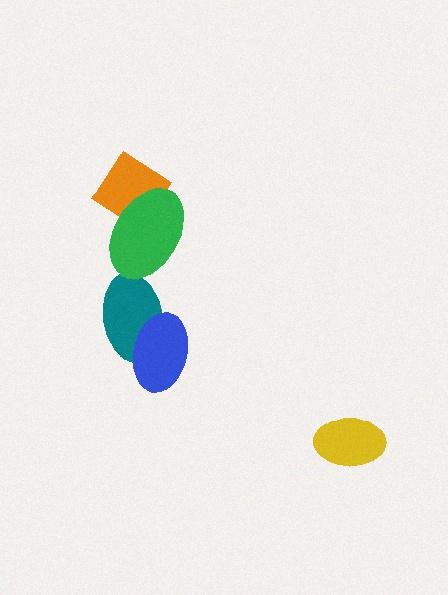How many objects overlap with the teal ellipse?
1 object overlaps with the teal ellipse.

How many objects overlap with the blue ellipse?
1 object overlaps with the blue ellipse.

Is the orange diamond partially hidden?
Yes, it is partially covered by another shape.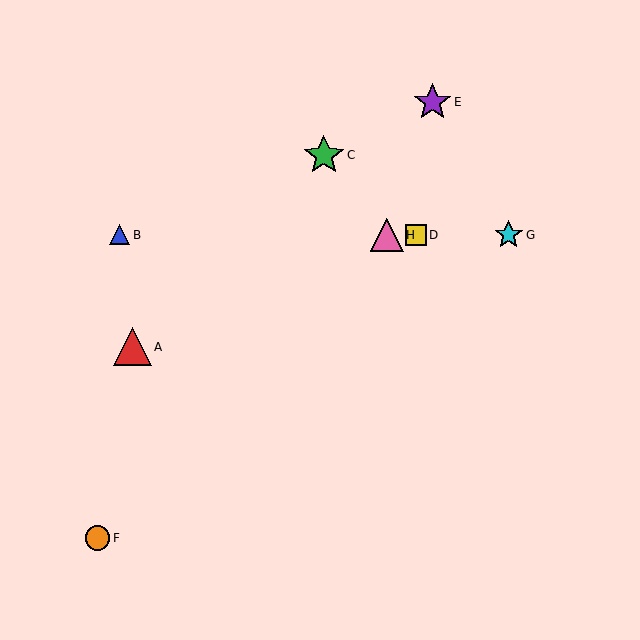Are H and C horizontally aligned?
No, H is at y≈235 and C is at y≈155.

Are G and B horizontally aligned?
Yes, both are at y≈235.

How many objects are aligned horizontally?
4 objects (B, D, G, H) are aligned horizontally.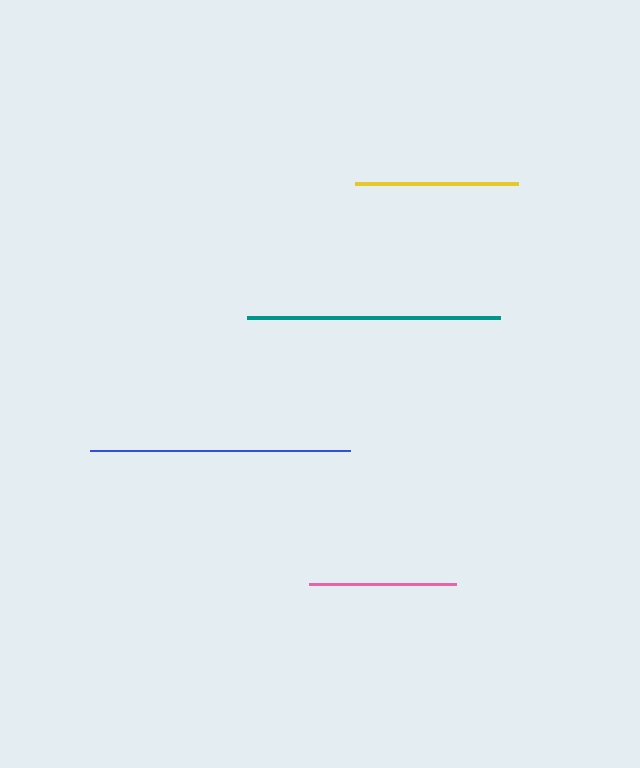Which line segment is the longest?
The blue line is the longest at approximately 260 pixels.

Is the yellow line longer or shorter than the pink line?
The yellow line is longer than the pink line.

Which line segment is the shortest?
The pink line is the shortest at approximately 148 pixels.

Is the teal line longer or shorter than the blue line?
The blue line is longer than the teal line.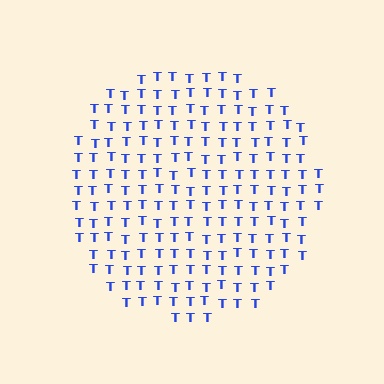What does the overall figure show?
The overall figure shows a circle.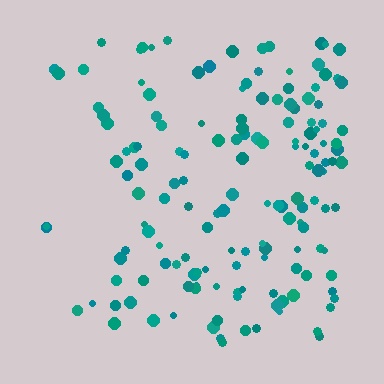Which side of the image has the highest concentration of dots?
The right.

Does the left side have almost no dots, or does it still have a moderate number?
Still a moderate number, just noticeably fewer than the right.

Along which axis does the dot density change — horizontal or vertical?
Horizontal.